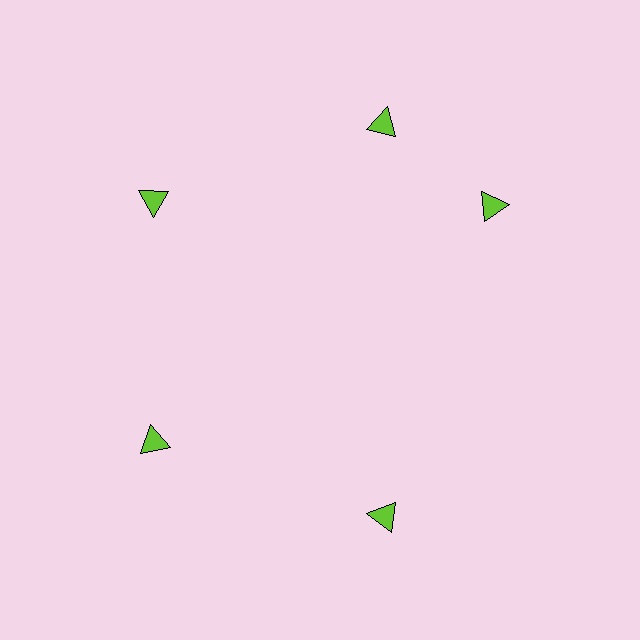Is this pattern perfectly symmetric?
No. The 5 lime triangles are arranged in a ring, but one element near the 3 o'clock position is rotated out of alignment along the ring, breaking the 5-fold rotational symmetry.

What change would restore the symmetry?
The symmetry would be restored by rotating it back into even spacing with its neighbors so that all 5 triangles sit at equal angles and equal distance from the center.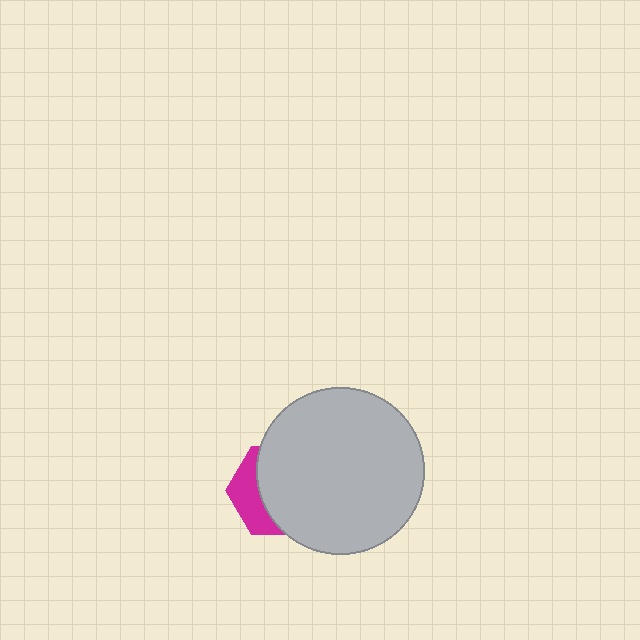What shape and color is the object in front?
The object in front is a light gray circle.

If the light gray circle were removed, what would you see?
You would see the complete magenta hexagon.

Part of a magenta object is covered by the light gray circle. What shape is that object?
It is a hexagon.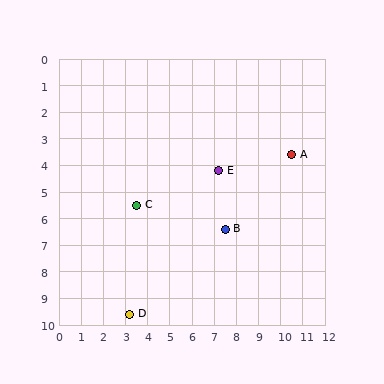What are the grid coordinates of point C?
Point C is at approximately (3.5, 5.5).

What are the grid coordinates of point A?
Point A is at approximately (10.5, 3.6).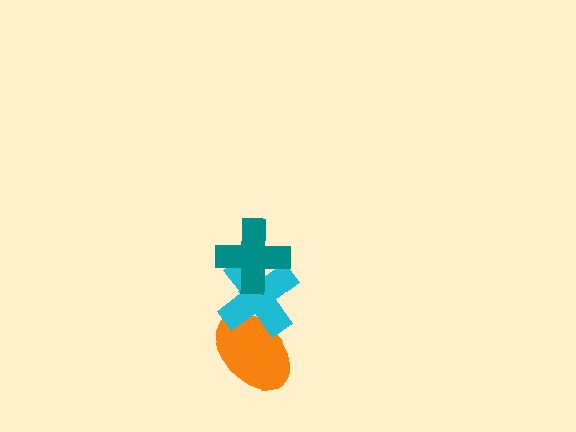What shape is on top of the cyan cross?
The teal cross is on top of the cyan cross.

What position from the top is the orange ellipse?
The orange ellipse is 3rd from the top.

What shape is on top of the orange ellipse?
The cyan cross is on top of the orange ellipse.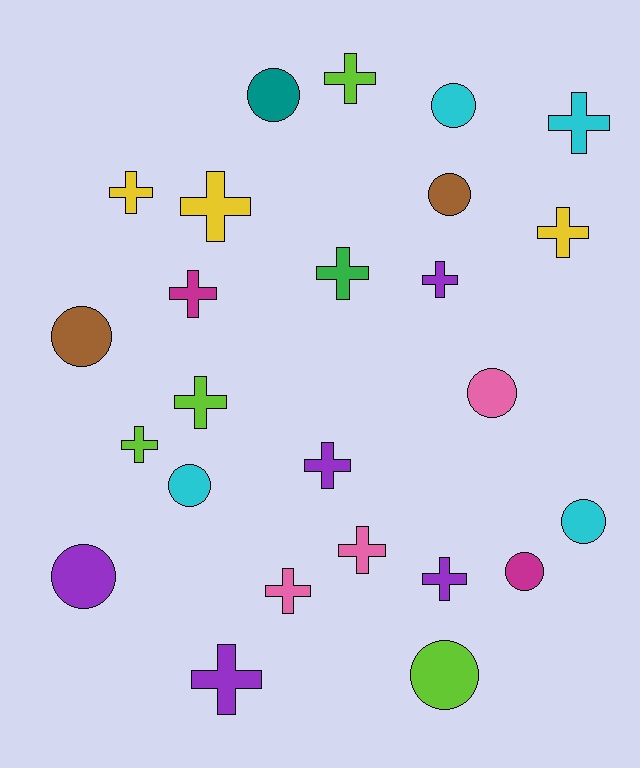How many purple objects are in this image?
There are 5 purple objects.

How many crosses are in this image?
There are 15 crosses.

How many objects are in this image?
There are 25 objects.